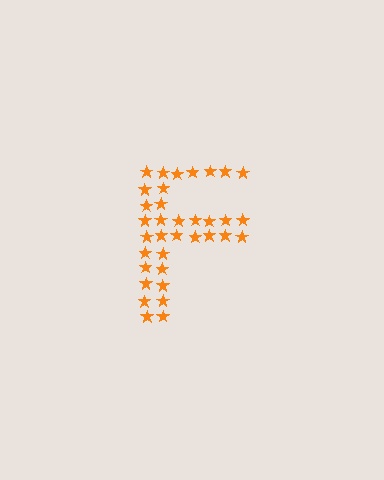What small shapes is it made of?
It is made of small stars.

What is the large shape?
The large shape is the letter F.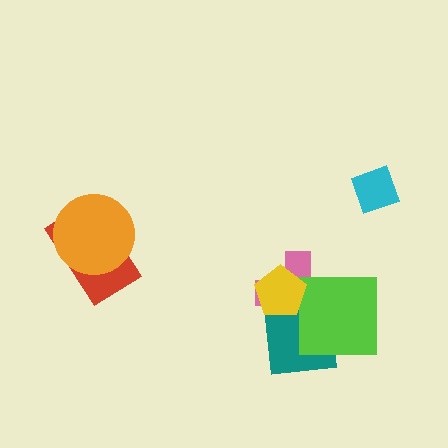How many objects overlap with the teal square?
3 objects overlap with the teal square.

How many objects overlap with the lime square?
2 objects overlap with the lime square.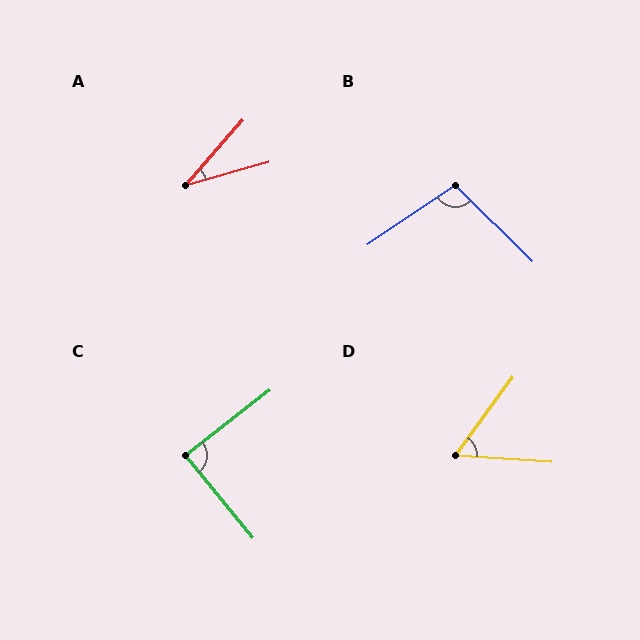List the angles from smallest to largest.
A (33°), D (58°), C (89°), B (101°).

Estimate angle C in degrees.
Approximately 89 degrees.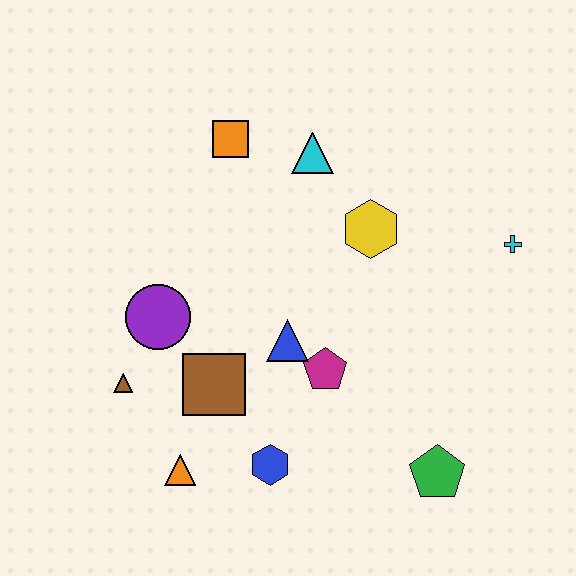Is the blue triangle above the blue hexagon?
Yes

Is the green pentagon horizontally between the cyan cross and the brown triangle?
Yes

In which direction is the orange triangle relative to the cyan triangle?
The orange triangle is below the cyan triangle.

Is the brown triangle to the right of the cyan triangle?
No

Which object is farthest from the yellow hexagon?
The orange triangle is farthest from the yellow hexagon.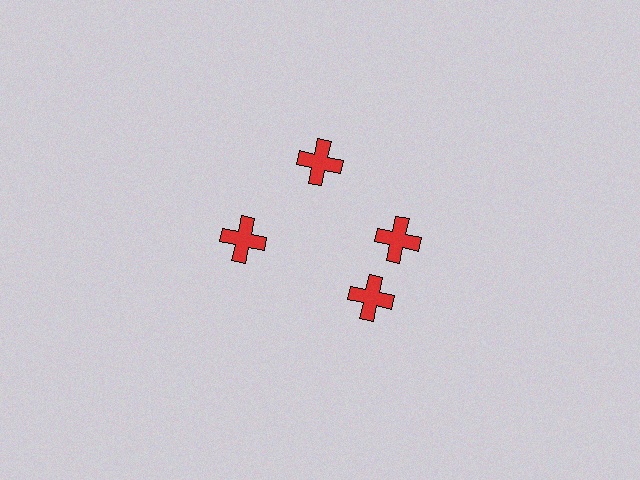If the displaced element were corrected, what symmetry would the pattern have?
It would have 4-fold rotational symmetry — the pattern would map onto itself every 90 degrees.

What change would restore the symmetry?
The symmetry would be restored by rotating it back into even spacing with its neighbors so that all 4 crosses sit at equal angles and equal distance from the center.